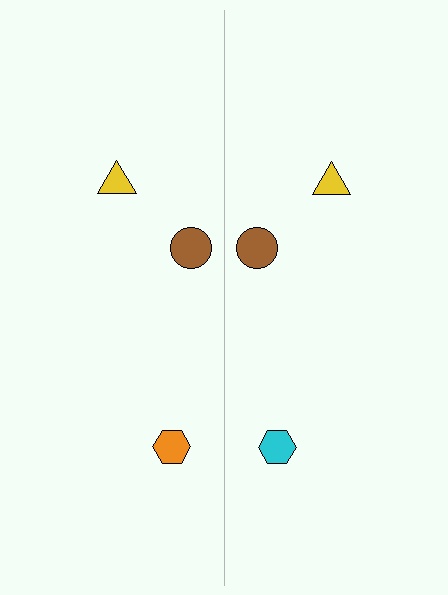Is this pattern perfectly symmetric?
No, the pattern is not perfectly symmetric. The cyan hexagon on the right side breaks the symmetry — its mirror counterpart is orange.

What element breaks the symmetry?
The cyan hexagon on the right side breaks the symmetry — its mirror counterpart is orange.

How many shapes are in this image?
There are 6 shapes in this image.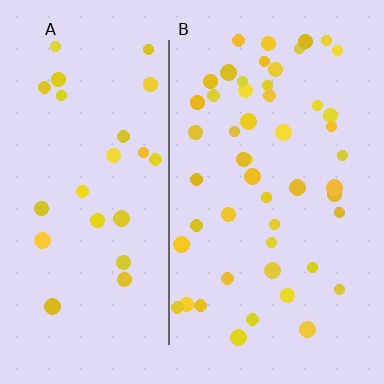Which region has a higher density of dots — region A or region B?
B (the right).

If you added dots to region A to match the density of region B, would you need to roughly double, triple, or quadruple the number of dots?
Approximately double.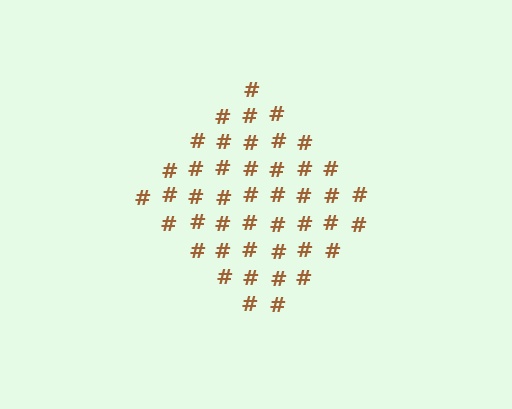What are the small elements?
The small elements are hash symbols.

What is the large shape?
The large shape is a diamond.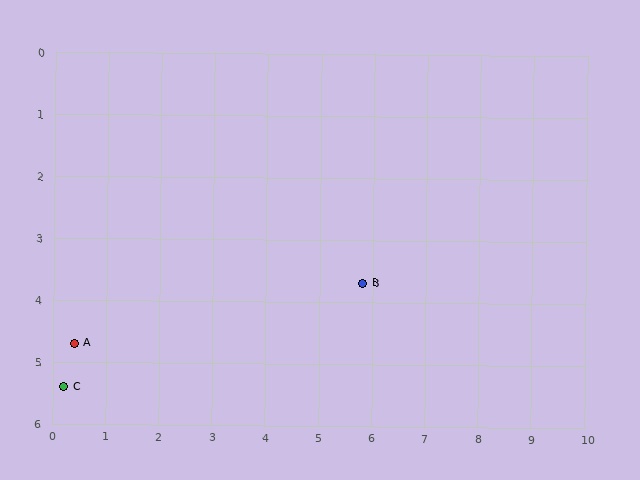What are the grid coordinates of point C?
Point C is at approximately (0.2, 5.4).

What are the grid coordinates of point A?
Point A is at approximately (0.4, 4.7).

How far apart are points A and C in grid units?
Points A and C are about 0.7 grid units apart.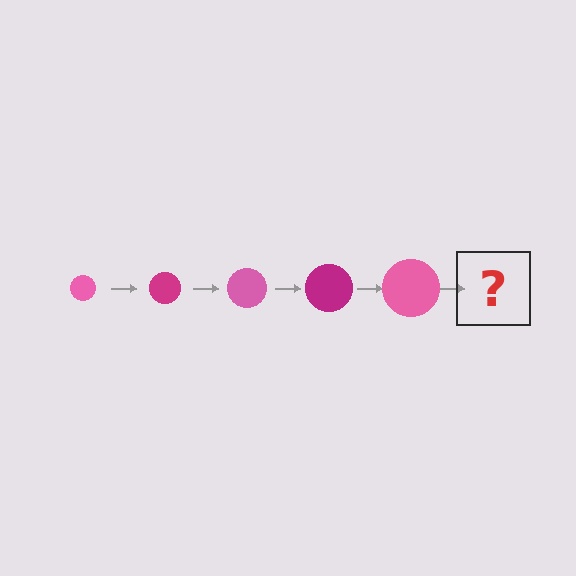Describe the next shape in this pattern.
It should be a magenta circle, larger than the previous one.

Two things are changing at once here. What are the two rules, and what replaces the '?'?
The two rules are that the circle grows larger each step and the color cycles through pink and magenta. The '?' should be a magenta circle, larger than the previous one.